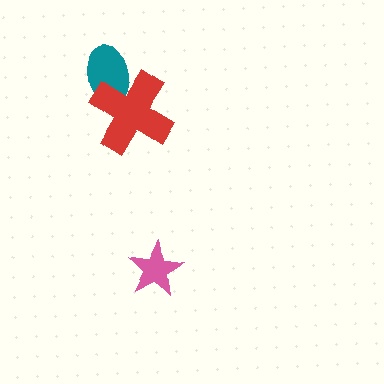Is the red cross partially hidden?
No, no other shape covers it.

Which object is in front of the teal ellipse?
The red cross is in front of the teal ellipse.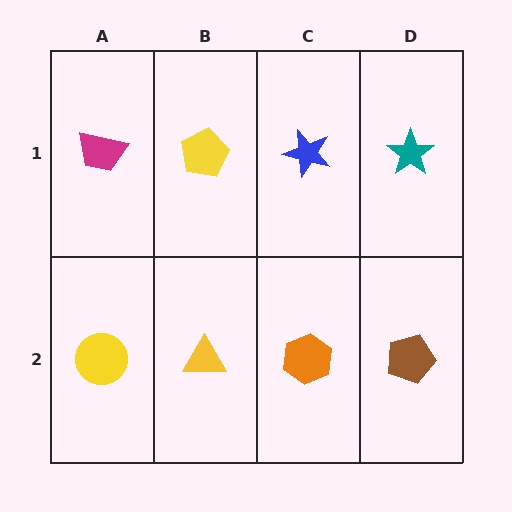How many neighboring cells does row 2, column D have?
2.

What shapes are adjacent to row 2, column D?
A teal star (row 1, column D), an orange hexagon (row 2, column C).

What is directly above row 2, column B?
A yellow pentagon.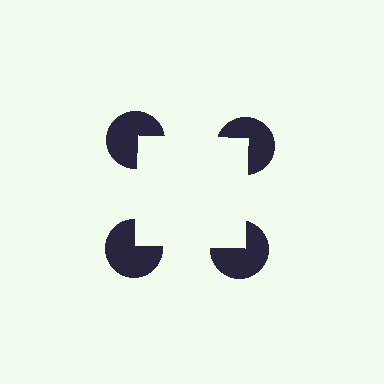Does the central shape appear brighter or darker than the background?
It typically appears slightly brighter than the background, even though no actual brightness change is drawn.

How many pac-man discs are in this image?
There are 4 — one at each vertex of the illusory square.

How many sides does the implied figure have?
4 sides.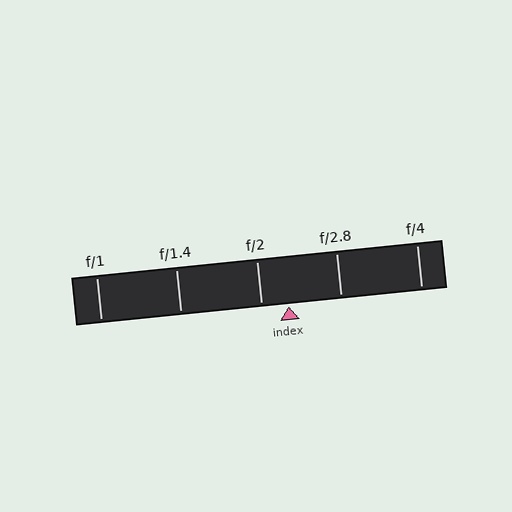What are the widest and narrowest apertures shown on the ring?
The widest aperture shown is f/1 and the narrowest is f/4.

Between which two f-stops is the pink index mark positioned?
The index mark is between f/2 and f/2.8.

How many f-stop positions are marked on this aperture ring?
There are 5 f-stop positions marked.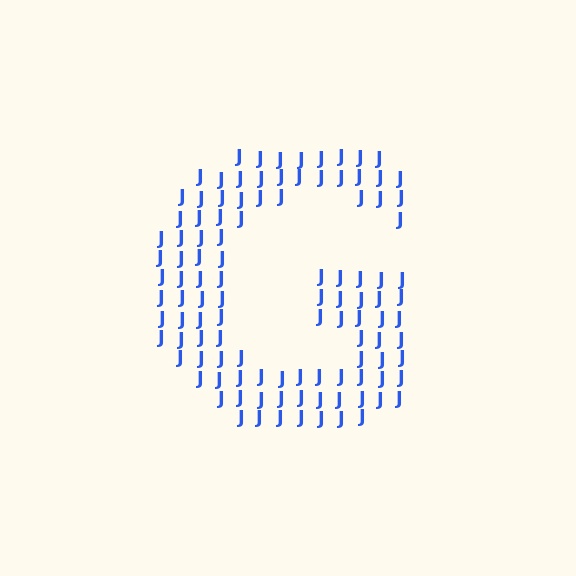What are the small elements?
The small elements are letter J's.